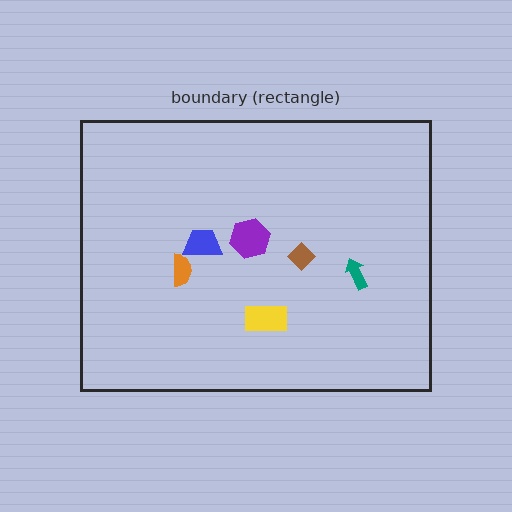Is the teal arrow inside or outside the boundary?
Inside.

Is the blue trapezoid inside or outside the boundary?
Inside.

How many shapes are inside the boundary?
6 inside, 0 outside.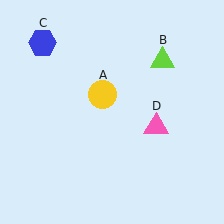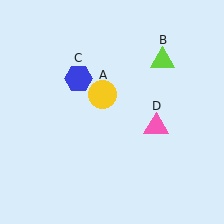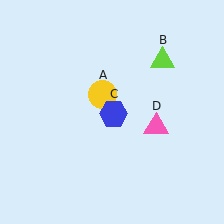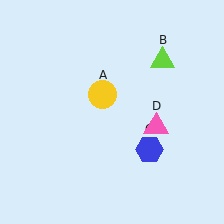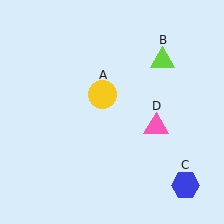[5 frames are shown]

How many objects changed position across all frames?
1 object changed position: blue hexagon (object C).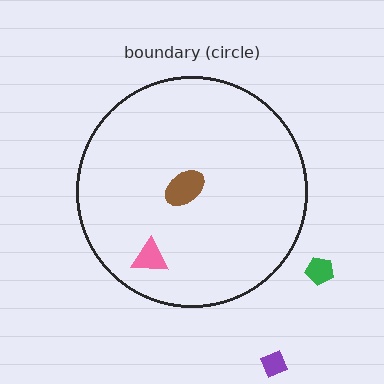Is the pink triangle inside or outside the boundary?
Inside.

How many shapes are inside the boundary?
2 inside, 2 outside.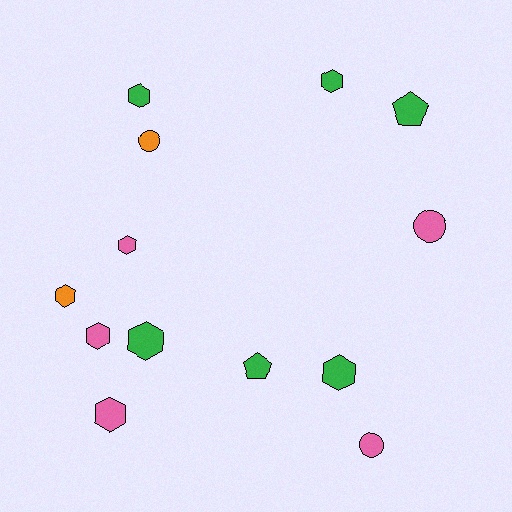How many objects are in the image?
There are 13 objects.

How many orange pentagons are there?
There are no orange pentagons.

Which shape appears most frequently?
Hexagon, with 8 objects.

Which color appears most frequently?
Green, with 6 objects.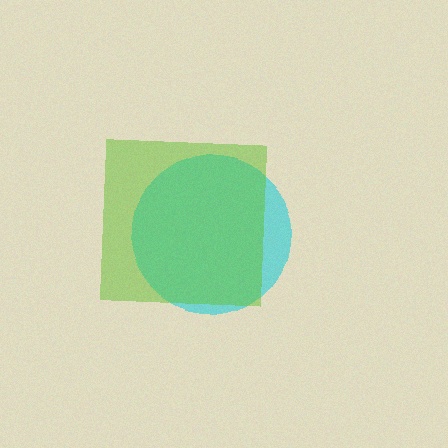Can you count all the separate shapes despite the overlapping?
Yes, there are 2 separate shapes.